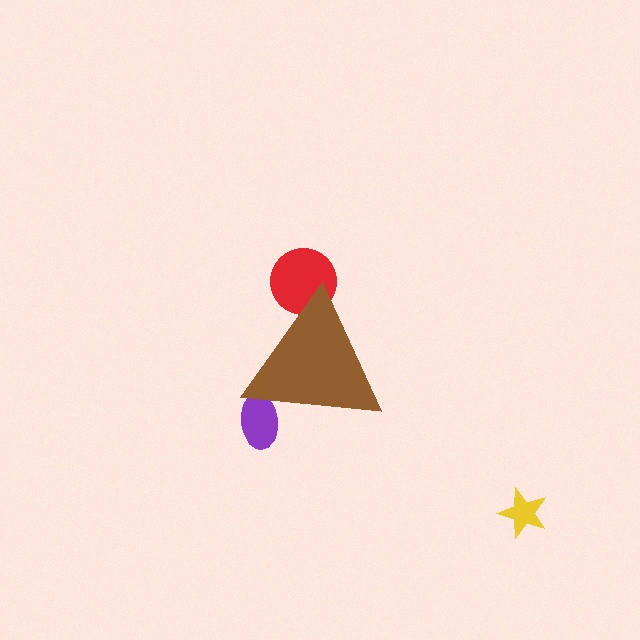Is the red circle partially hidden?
Yes, the red circle is partially hidden behind the brown triangle.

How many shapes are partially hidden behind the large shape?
2 shapes are partially hidden.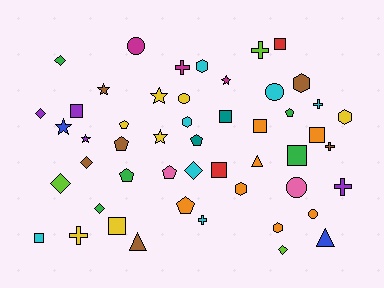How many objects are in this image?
There are 50 objects.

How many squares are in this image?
There are 9 squares.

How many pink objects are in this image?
There are 2 pink objects.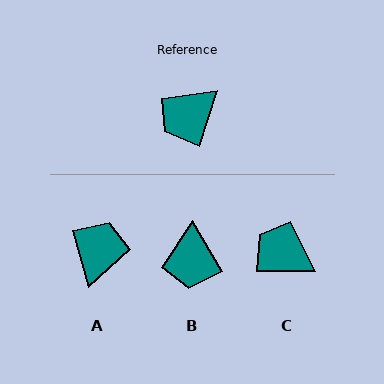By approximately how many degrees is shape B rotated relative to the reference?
Approximately 49 degrees counter-clockwise.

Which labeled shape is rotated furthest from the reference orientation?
A, about 146 degrees away.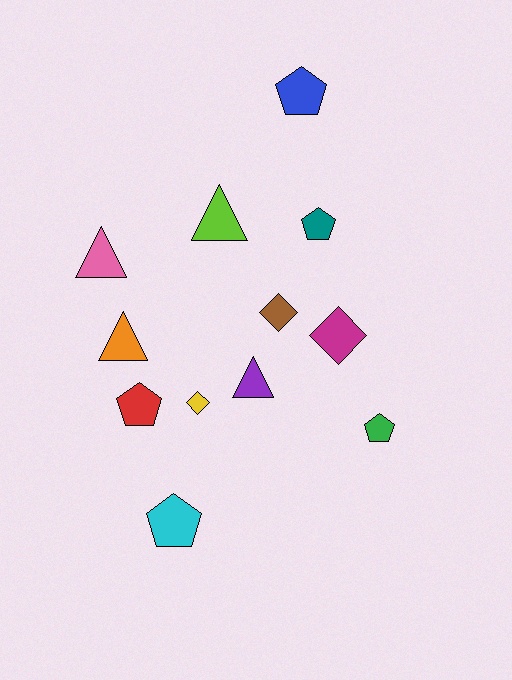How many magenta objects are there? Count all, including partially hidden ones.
There is 1 magenta object.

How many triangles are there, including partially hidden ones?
There are 4 triangles.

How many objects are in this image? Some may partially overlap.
There are 12 objects.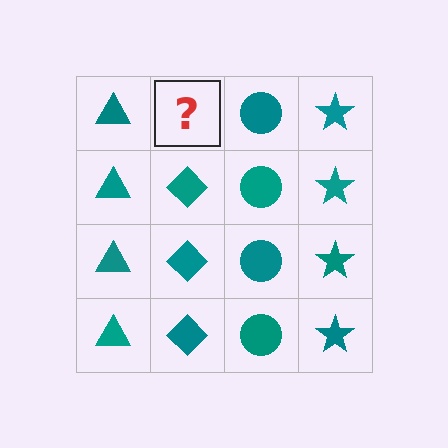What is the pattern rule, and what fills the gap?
The rule is that each column has a consistent shape. The gap should be filled with a teal diamond.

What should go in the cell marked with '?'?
The missing cell should contain a teal diamond.